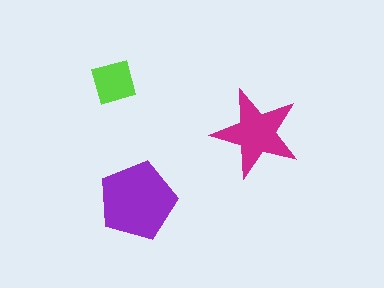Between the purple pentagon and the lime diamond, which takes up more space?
The purple pentagon.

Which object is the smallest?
The lime diamond.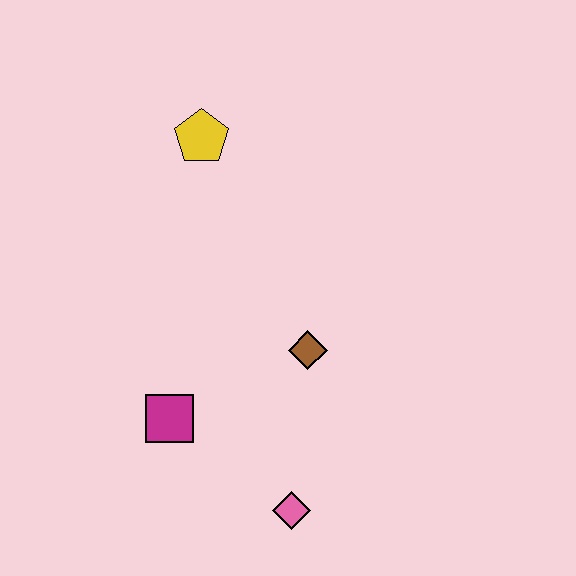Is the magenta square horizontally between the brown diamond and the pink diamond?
No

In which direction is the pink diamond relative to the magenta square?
The pink diamond is to the right of the magenta square.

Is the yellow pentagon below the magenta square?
No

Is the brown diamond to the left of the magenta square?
No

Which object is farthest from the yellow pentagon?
The pink diamond is farthest from the yellow pentagon.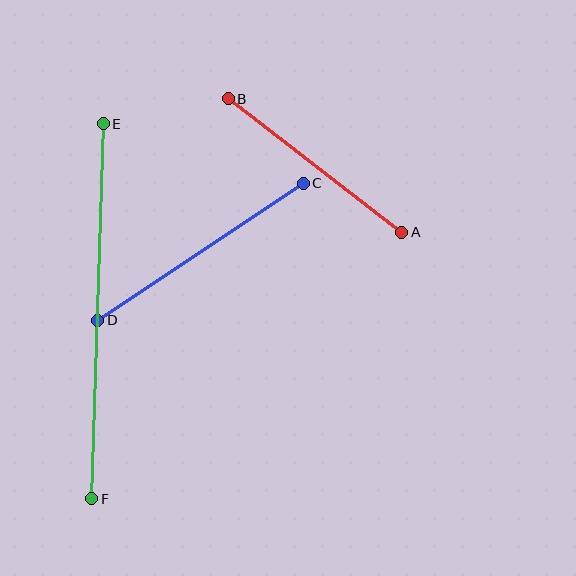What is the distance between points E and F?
The distance is approximately 375 pixels.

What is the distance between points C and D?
The distance is approximately 247 pixels.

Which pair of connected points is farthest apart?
Points E and F are farthest apart.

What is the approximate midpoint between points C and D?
The midpoint is at approximately (200, 252) pixels.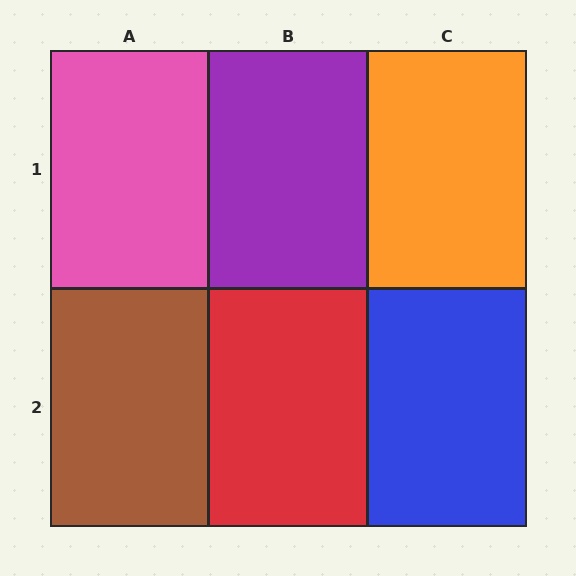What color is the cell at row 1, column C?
Orange.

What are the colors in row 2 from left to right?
Brown, red, blue.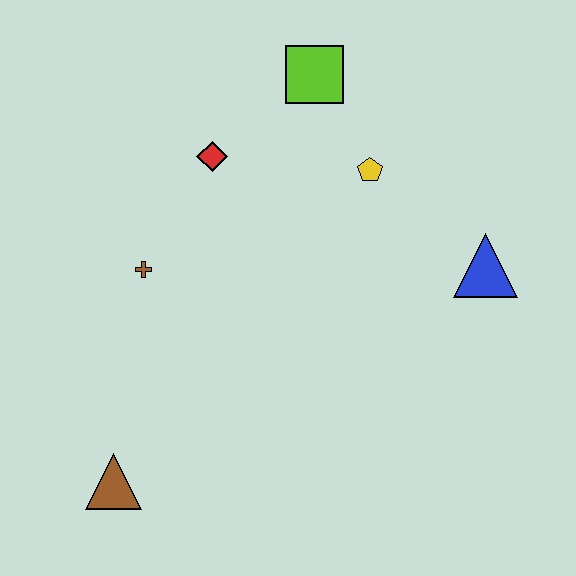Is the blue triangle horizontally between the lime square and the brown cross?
No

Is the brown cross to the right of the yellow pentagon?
No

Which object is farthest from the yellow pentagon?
The brown triangle is farthest from the yellow pentagon.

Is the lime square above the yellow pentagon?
Yes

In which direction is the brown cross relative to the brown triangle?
The brown cross is above the brown triangle.